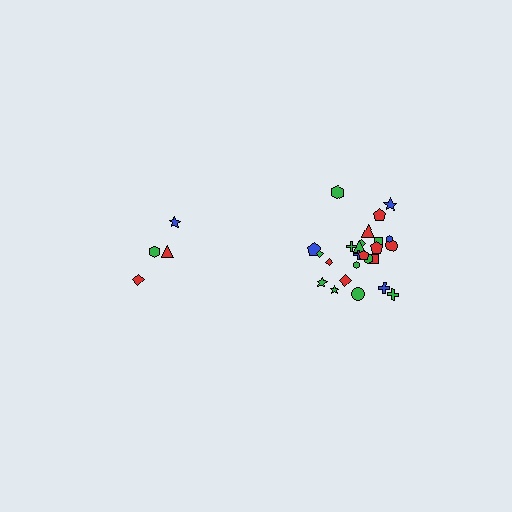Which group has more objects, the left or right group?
The right group.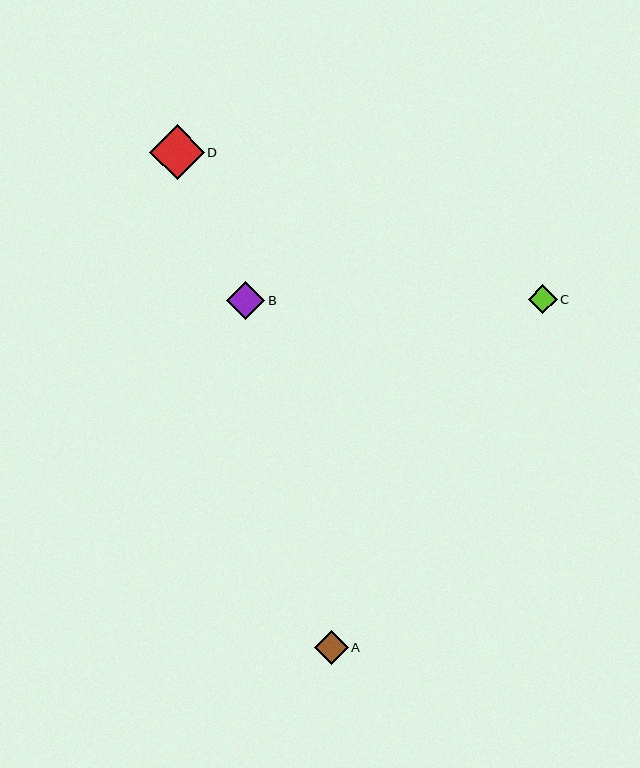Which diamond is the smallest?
Diamond C is the smallest with a size of approximately 29 pixels.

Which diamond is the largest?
Diamond D is the largest with a size of approximately 55 pixels.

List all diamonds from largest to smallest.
From largest to smallest: D, B, A, C.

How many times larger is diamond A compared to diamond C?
Diamond A is approximately 1.2 times the size of diamond C.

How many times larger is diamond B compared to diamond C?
Diamond B is approximately 1.3 times the size of diamond C.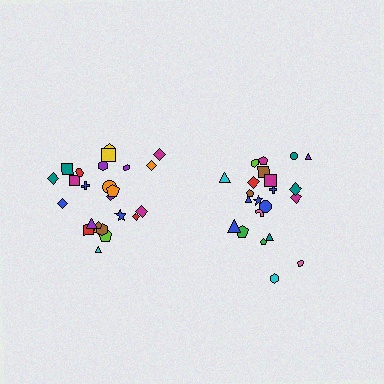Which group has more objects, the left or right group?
The left group.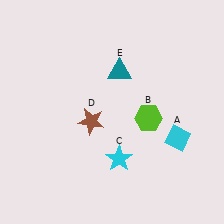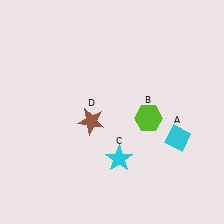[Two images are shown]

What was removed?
The teal triangle (E) was removed in Image 2.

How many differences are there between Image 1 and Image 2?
There is 1 difference between the two images.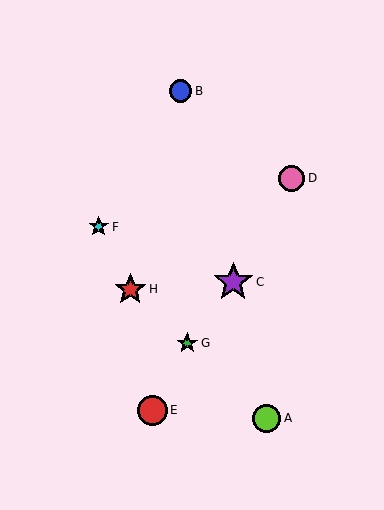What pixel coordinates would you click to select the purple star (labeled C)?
Click at (233, 282) to select the purple star C.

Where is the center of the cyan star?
The center of the cyan star is at (99, 227).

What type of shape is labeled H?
Shape H is a red star.